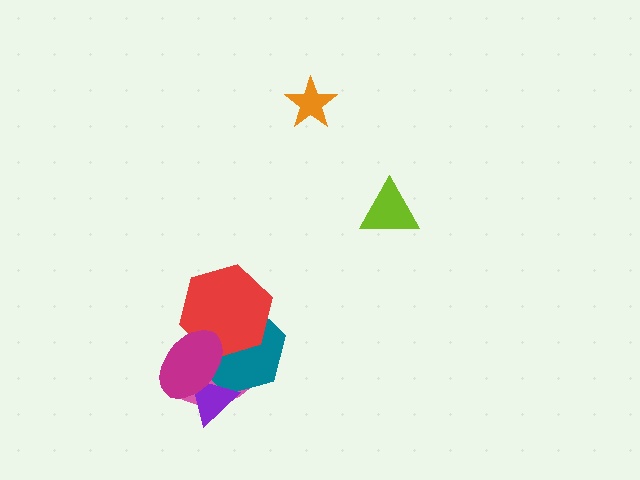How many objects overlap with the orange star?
0 objects overlap with the orange star.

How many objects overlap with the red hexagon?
3 objects overlap with the red hexagon.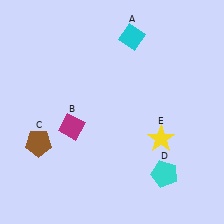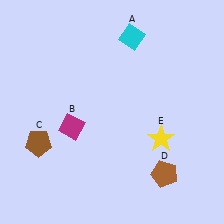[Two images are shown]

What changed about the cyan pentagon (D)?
In Image 1, D is cyan. In Image 2, it changed to brown.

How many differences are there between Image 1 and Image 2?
There is 1 difference between the two images.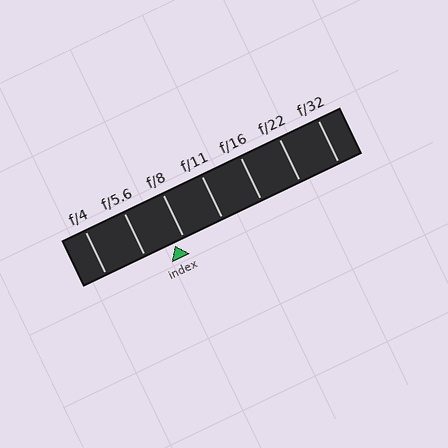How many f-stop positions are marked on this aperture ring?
There are 7 f-stop positions marked.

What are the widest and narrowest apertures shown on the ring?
The widest aperture shown is f/4 and the narrowest is f/32.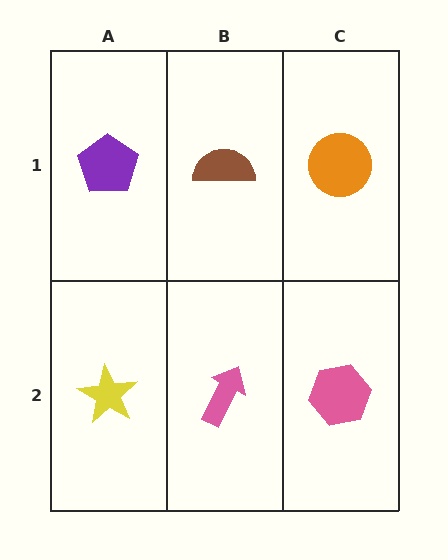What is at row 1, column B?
A brown semicircle.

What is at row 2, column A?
A yellow star.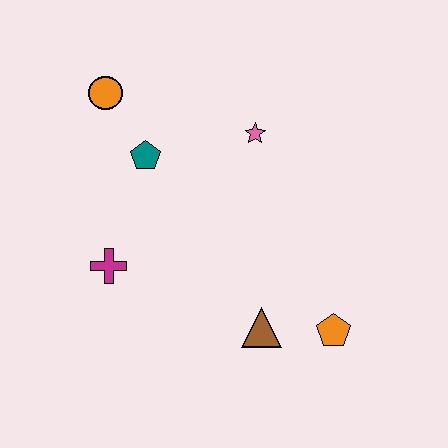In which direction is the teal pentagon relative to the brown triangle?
The teal pentagon is above the brown triangle.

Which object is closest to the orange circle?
The teal pentagon is closest to the orange circle.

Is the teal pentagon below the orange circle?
Yes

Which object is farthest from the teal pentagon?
The orange pentagon is farthest from the teal pentagon.